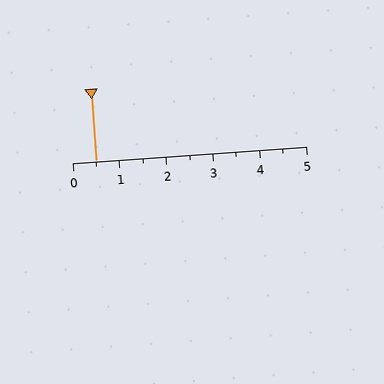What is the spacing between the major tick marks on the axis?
The major ticks are spaced 1 apart.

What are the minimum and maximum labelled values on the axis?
The axis runs from 0 to 5.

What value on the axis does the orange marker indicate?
The marker indicates approximately 0.5.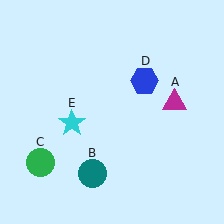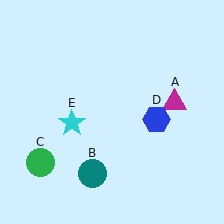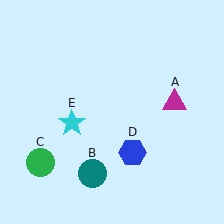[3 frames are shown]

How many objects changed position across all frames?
1 object changed position: blue hexagon (object D).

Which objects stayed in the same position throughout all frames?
Magenta triangle (object A) and teal circle (object B) and green circle (object C) and cyan star (object E) remained stationary.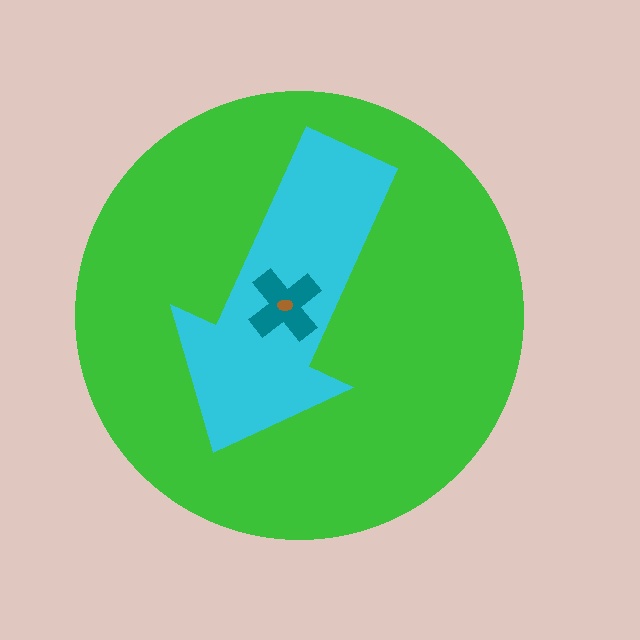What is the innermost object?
The brown ellipse.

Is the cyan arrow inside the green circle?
Yes.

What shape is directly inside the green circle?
The cyan arrow.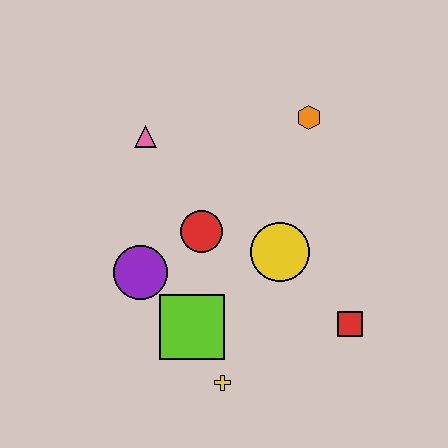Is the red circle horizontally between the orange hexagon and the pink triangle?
Yes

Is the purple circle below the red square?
No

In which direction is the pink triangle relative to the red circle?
The pink triangle is above the red circle.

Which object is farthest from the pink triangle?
The red square is farthest from the pink triangle.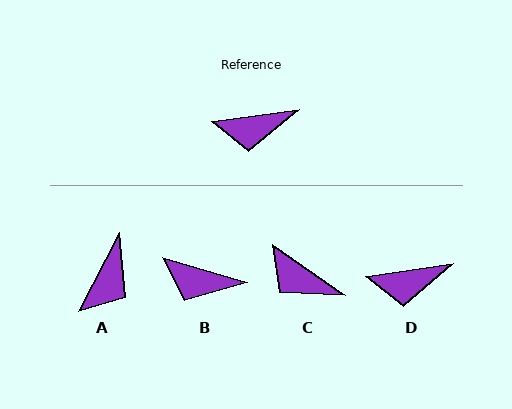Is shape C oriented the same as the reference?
No, it is off by about 43 degrees.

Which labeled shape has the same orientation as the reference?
D.